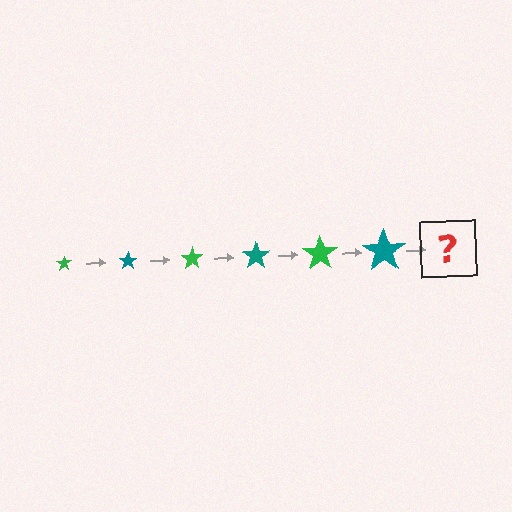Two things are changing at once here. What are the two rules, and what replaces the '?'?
The two rules are that the star grows larger each step and the color cycles through green and teal. The '?' should be a green star, larger than the previous one.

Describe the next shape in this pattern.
It should be a green star, larger than the previous one.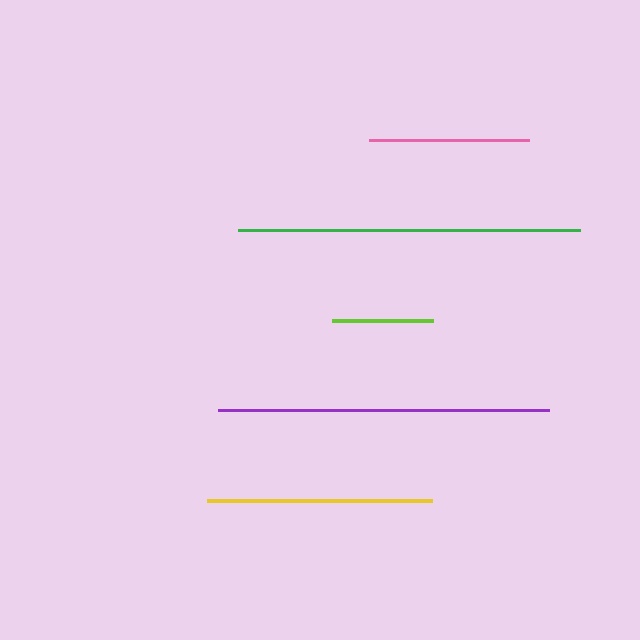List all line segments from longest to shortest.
From longest to shortest: green, purple, yellow, pink, lime.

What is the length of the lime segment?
The lime segment is approximately 101 pixels long.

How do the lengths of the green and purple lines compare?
The green and purple lines are approximately the same length.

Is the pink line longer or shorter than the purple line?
The purple line is longer than the pink line.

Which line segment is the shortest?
The lime line is the shortest at approximately 101 pixels.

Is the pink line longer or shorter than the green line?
The green line is longer than the pink line.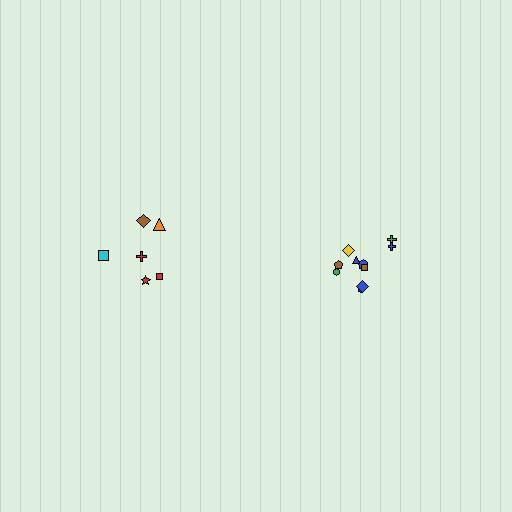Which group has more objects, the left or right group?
The right group.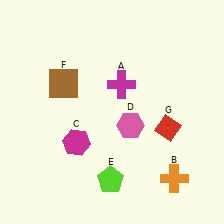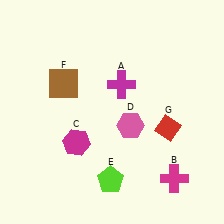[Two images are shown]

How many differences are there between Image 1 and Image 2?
There is 1 difference between the two images.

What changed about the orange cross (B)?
In Image 1, B is orange. In Image 2, it changed to magenta.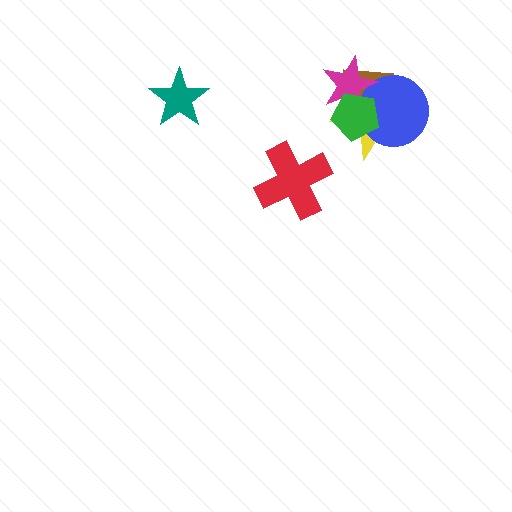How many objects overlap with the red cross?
0 objects overlap with the red cross.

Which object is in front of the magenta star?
The green pentagon is in front of the magenta star.